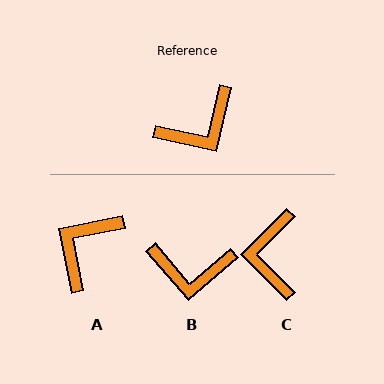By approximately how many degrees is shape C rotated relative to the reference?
Approximately 122 degrees clockwise.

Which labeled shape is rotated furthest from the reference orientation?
A, about 156 degrees away.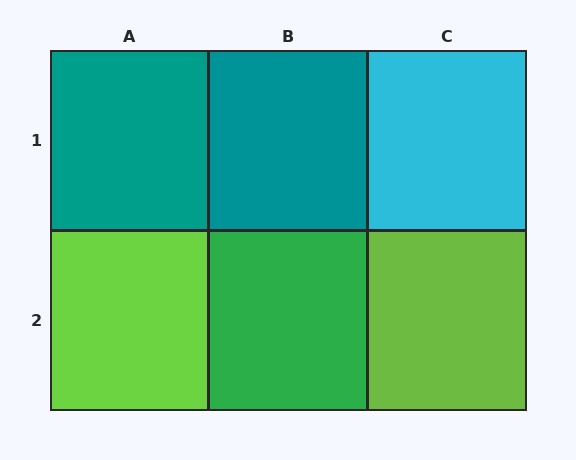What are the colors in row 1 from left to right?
Teal, teal, cyan.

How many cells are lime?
2 cells are lime.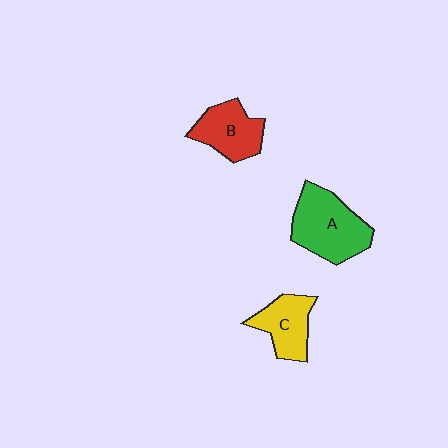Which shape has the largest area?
Shape A (green).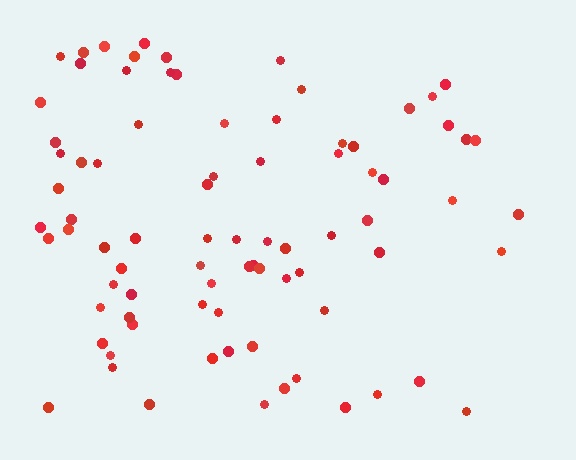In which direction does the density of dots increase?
From right to left, with the left side densest.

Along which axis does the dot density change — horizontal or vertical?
Horizontal.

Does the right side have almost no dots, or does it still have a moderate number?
Still a moderate number, just noticeably fewer than the left.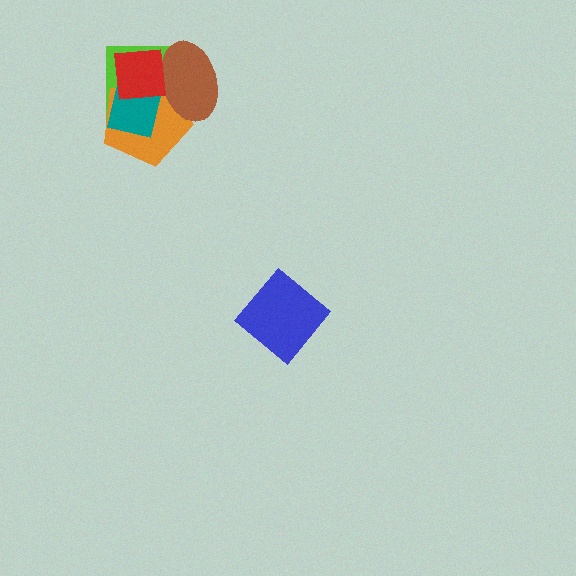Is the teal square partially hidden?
Yes, it is partially covered by another shape.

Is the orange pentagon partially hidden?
Yes, it is partially covered by another shape.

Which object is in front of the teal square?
The red square is in front of the teal square.